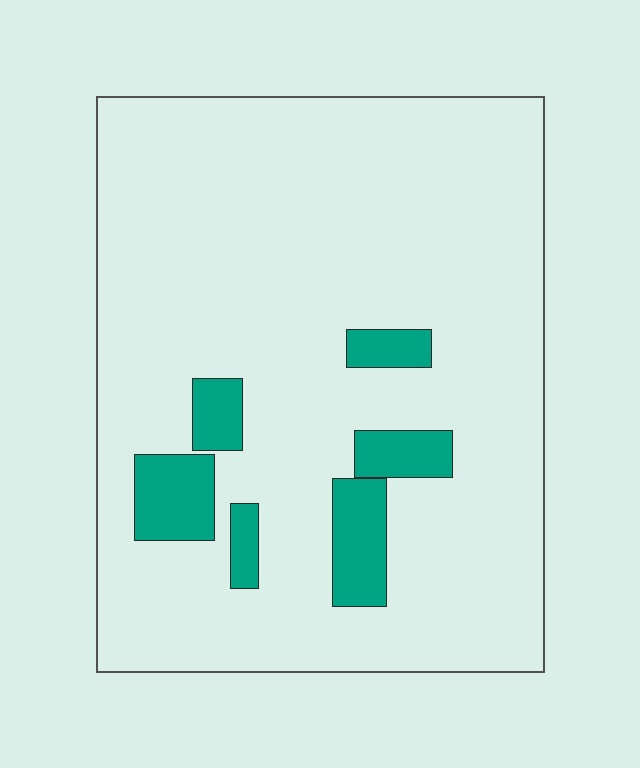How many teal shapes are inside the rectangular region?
6.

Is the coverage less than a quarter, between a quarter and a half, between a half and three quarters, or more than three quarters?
Less than a quarter.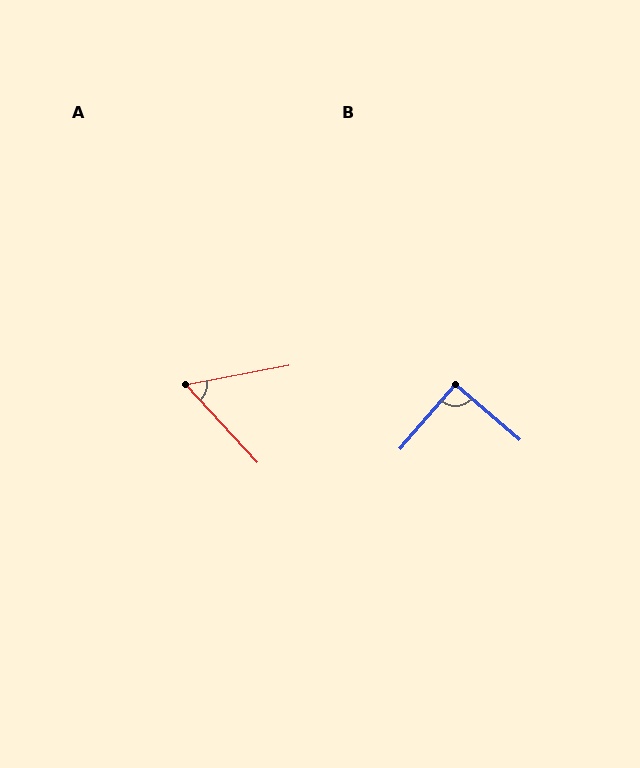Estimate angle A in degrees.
Approximately 58 degrees.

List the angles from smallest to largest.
A (58°), B (90°).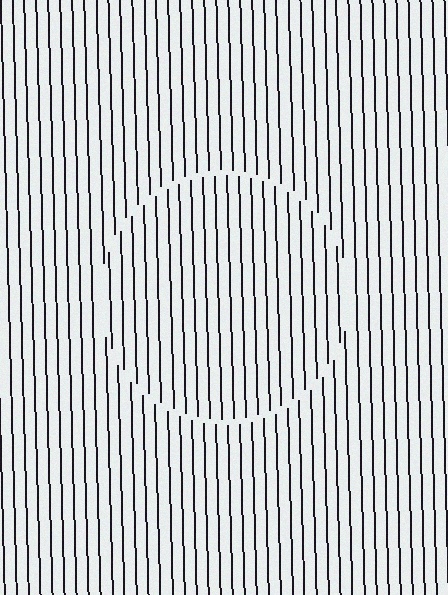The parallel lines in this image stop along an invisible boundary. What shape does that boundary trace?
An illusory circle. The interior of the shape contains the same grating, shifted by half a period — the contour is defined by the phase discontinuity where line-ends from the inner and outer gratings abut.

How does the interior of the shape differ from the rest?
The interior of the shape contains the same grating, shifted by half a period — the contour is defined by the phase discontinuity where line-ends from the inner and outer gratings abut.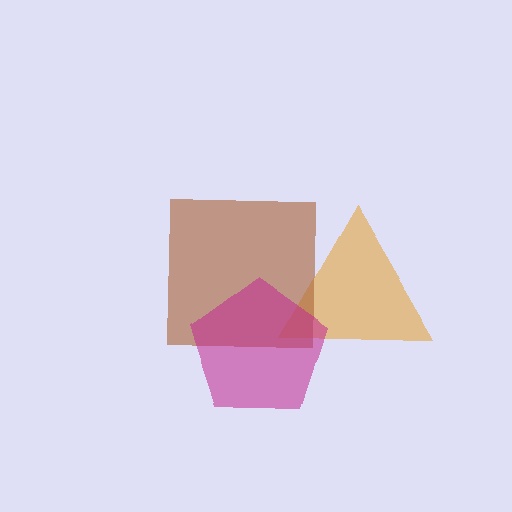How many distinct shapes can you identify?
There are 3 distinct shapes: an orange triangle, a brown square, a magenta pentagon.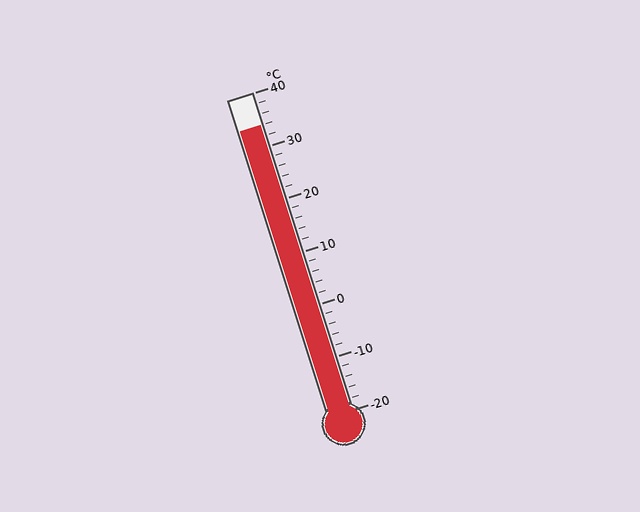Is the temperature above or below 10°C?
The temperature is above 10°C.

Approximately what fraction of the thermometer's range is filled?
The thermometer is filled to approximately 90% of its range.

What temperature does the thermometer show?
The thermometer shows approximately 34°C.